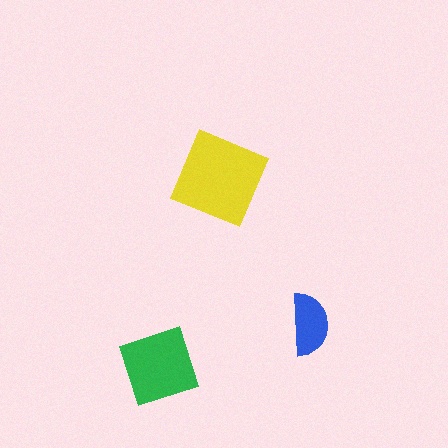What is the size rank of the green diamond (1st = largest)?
2nd.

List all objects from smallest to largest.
The blue semicircle, the green diamond, the yellow square.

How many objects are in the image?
There are 3 objects in the image.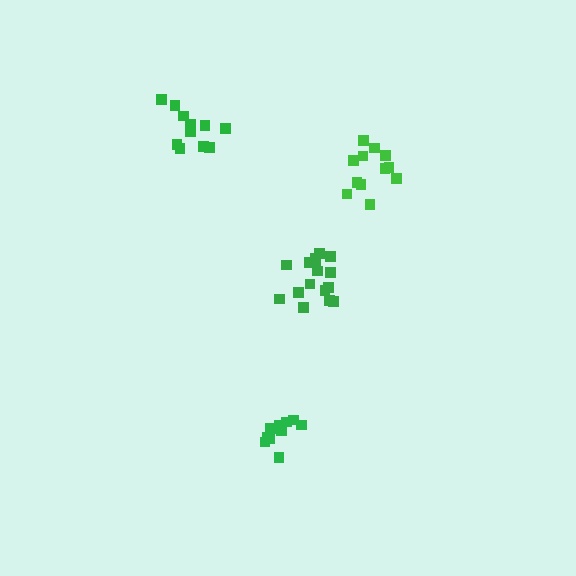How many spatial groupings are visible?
There are 4 spatial groupings.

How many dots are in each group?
Group 1: 16 dots, Group 2: 11 dots, Group 3: 11 dots, Group 4: 12 dots (50 total).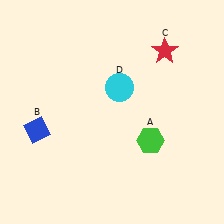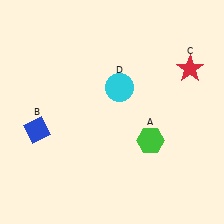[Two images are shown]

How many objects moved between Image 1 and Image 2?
1 object moved between the two images.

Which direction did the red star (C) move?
The red star (C) moved right.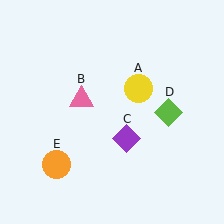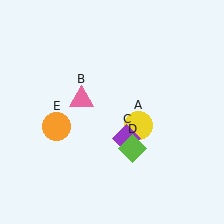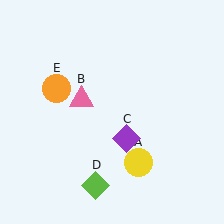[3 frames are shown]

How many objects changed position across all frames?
3 objects changed position: yellow circle (object A), lime diamond (object D), orange circle (object E).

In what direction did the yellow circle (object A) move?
The yellow circle (object A) moved down.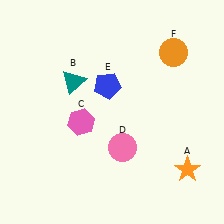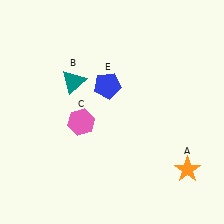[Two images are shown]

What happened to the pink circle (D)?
The pink circle (D) was removed in Image 2. It was in the bottom-right area of Image 1.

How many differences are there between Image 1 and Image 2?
There are 2 differences between the two images.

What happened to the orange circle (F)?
The orange circle (F) was removed in Image 2. It was in the top-right area of Image 1.